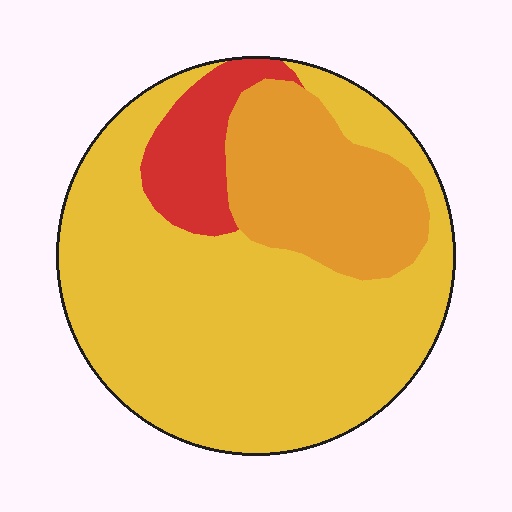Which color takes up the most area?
Yellow, at roughly 70%.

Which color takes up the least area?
Red, at roughly 10%.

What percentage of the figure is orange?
Orange covers around 20% of the figure.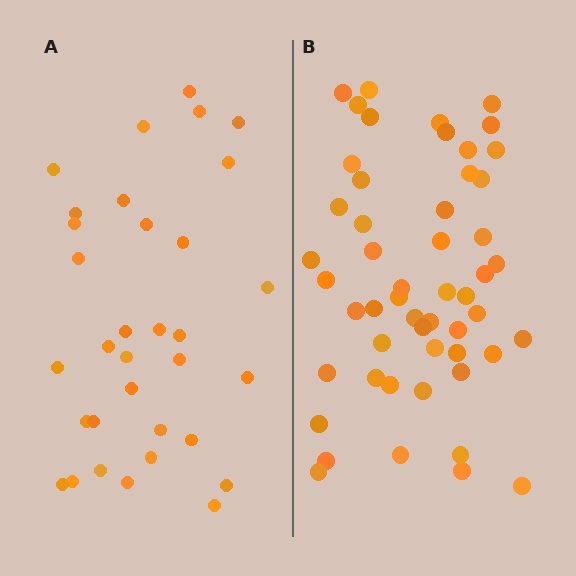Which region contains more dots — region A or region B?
Region B (the right region) has more dots.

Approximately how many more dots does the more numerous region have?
Region B has approximately 20 more dots than region A.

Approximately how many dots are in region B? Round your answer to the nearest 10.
About 50 dots. (The exact count is 52, which rounds to 50.)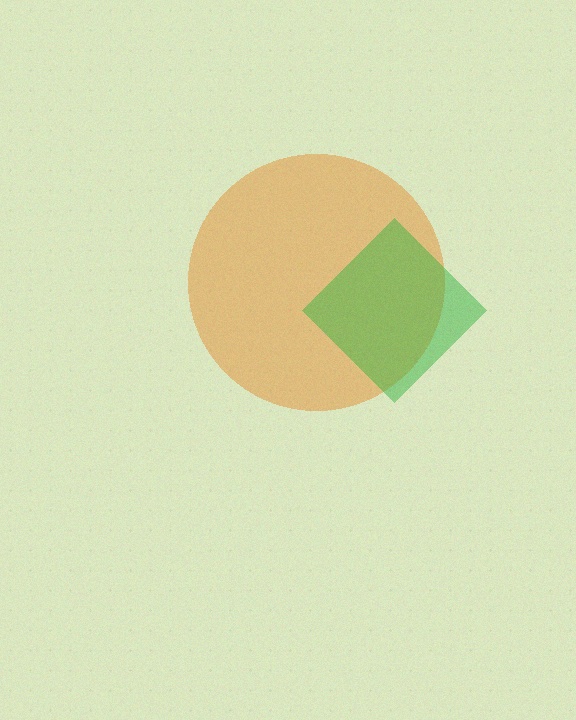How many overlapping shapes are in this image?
There are 2 overlapping shapes in the image.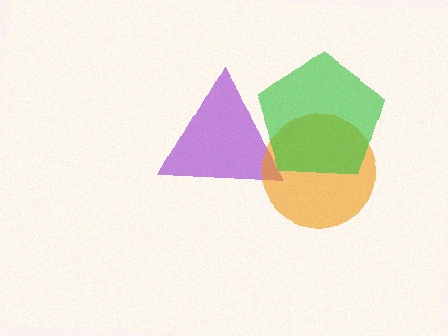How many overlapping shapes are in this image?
There are 3 overlapping shapes in the image.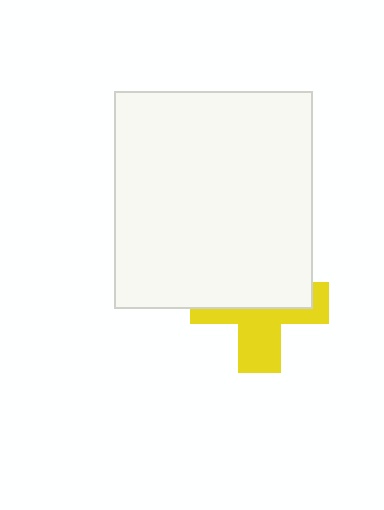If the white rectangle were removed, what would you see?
You would see the complete yellow cross.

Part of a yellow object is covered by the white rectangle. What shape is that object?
It is a cross.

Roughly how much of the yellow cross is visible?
About half of it is visible (roughly 45%).